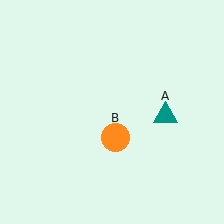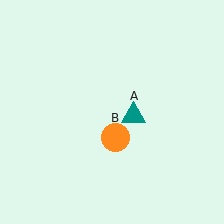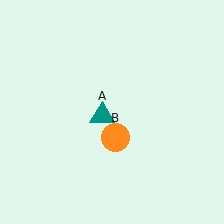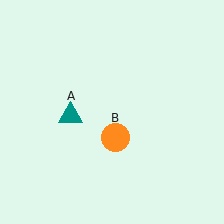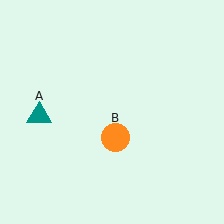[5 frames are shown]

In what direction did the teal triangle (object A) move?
The teal triangle (object A) moved left.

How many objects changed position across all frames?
1 object changed position: teal triangle (object A).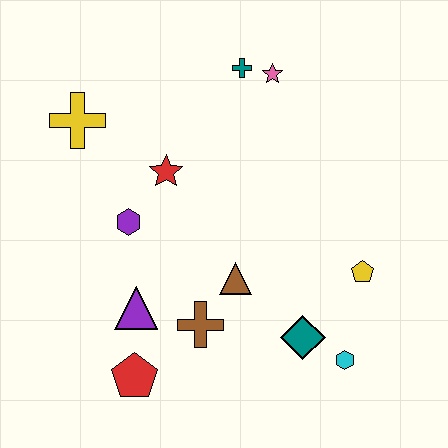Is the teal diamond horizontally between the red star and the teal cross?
No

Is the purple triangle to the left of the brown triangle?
Yes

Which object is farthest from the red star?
The cyan hexagon is farthest from the red star.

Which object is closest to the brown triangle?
The brown cross is closest to the brown triangle.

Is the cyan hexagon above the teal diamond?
No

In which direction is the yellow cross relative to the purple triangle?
The yellow cross is above the purple triangle.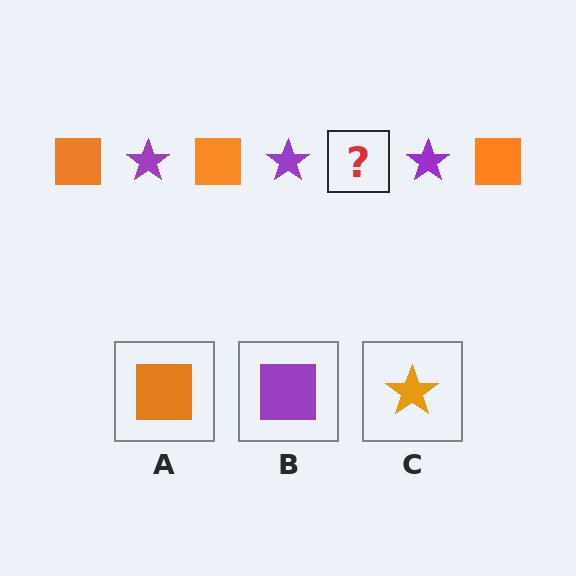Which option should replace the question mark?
Option A.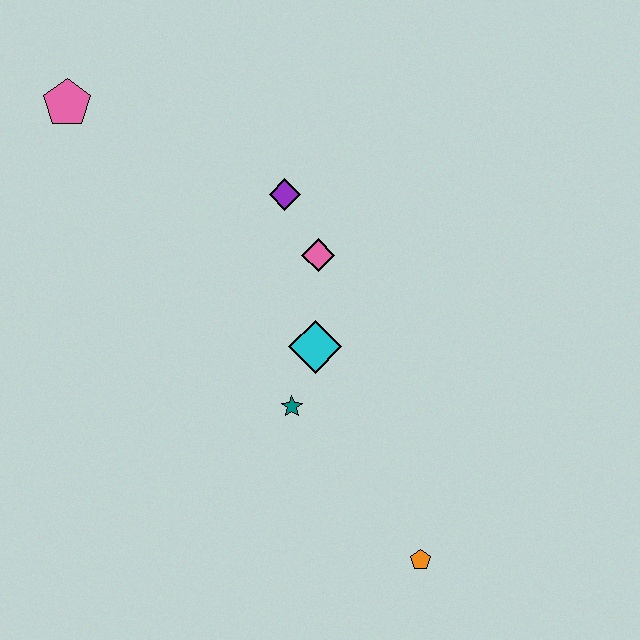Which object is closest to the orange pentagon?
The teal star is closest to the orange pentagon.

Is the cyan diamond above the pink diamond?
No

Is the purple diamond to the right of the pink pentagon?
Yes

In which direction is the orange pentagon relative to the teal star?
The orange pentagon is below the teal star.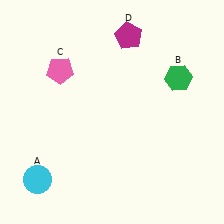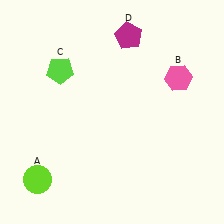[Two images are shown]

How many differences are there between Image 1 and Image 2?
There are 3 differences between the two images.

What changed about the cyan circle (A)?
In Image 1, A is cyan. In Image 2, it changed to lime.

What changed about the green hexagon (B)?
In Image 1, B is green. In Image 2, it changed to pink.